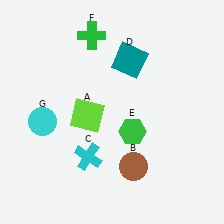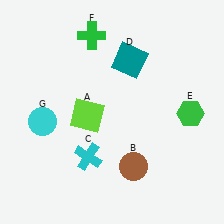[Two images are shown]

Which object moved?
The green hexagon (E) moved right.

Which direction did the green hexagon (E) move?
The green hexagon (E) moved right.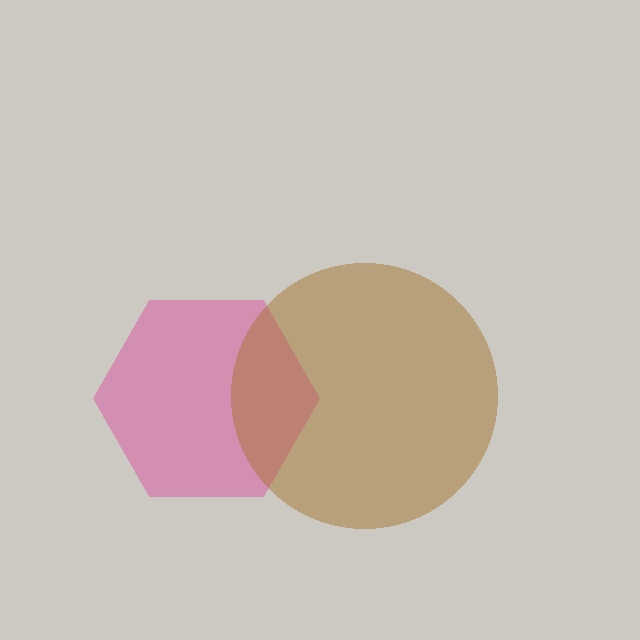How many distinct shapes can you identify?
There are 2 distinct shapes: a pink hexagon, a brown circle.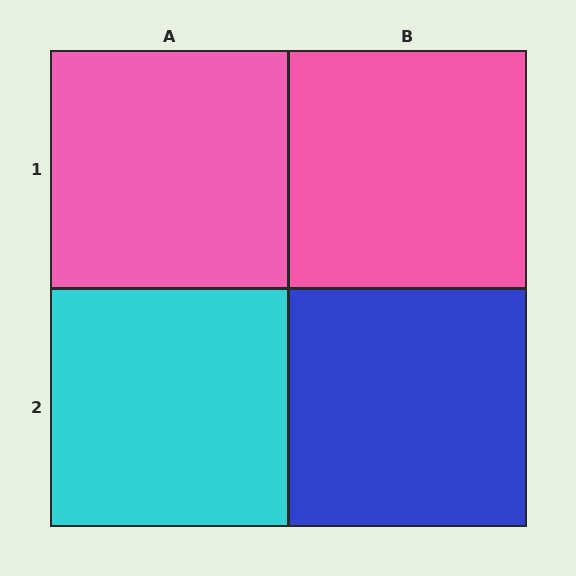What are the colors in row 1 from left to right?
Pink, pink.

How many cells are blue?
1 cell is blue.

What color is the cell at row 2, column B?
Blue.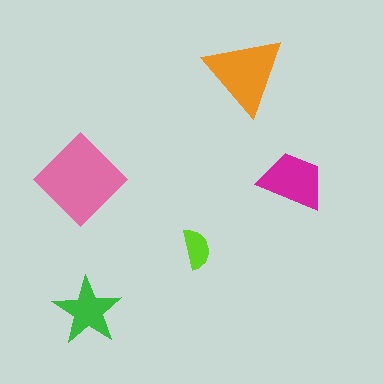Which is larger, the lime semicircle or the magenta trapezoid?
The magenta trapezoid.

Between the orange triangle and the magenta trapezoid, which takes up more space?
The orange triangle.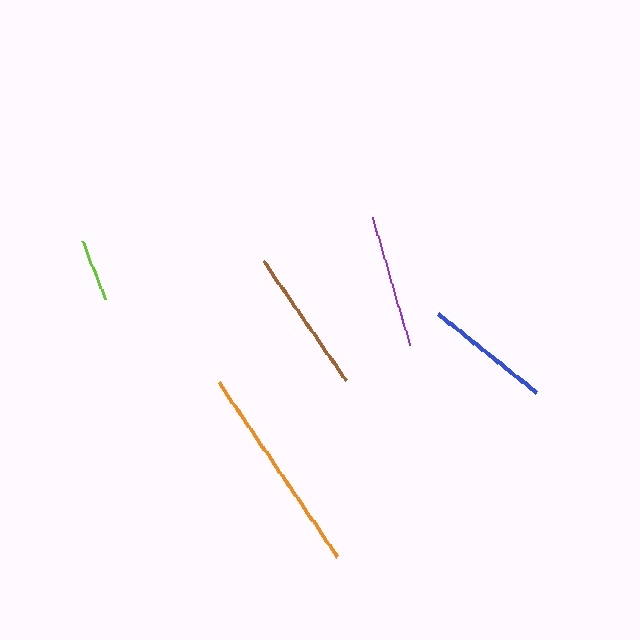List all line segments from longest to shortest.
From longest to shortest: orange, brown, purple, blue, lime.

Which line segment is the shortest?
The lime line is the shortest at approximately 63 pixels.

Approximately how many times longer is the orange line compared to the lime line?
The orange line is approximately 3.4 times the length of the lime line.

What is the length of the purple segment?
The purple segment is approximately 134 pixels long.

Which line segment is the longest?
The orange line is the longest at approximately 211 pixels.